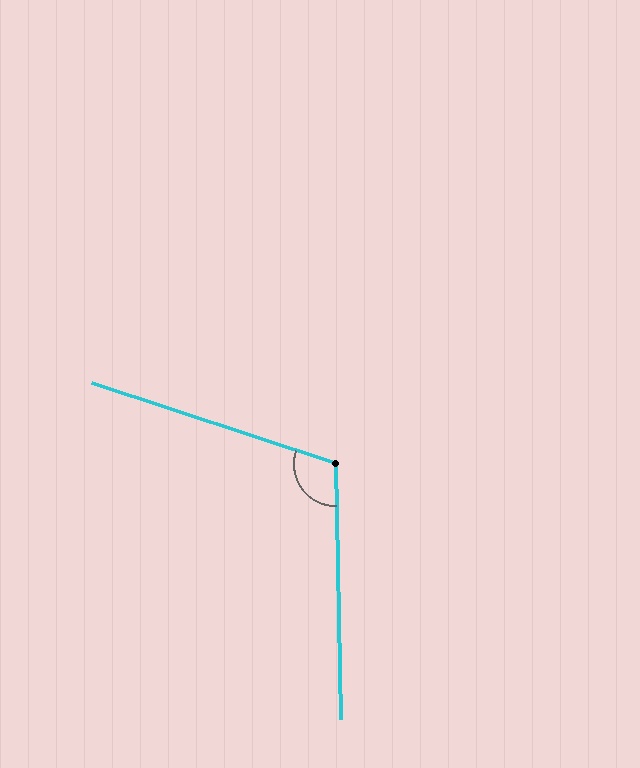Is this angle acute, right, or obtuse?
It is obtuse.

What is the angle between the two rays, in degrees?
Approximately 110 degrees.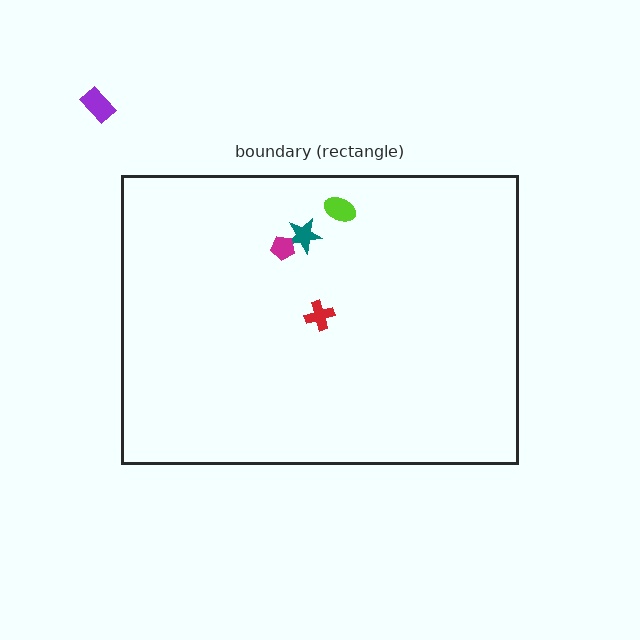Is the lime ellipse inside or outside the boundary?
Inside.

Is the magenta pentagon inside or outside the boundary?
Inside.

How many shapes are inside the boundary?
4 inside, 1 outside.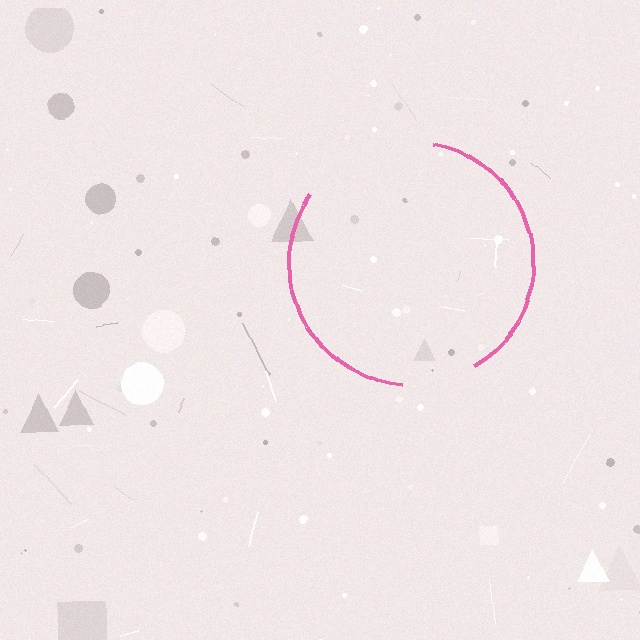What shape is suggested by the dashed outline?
The dashed outline suggests a circle.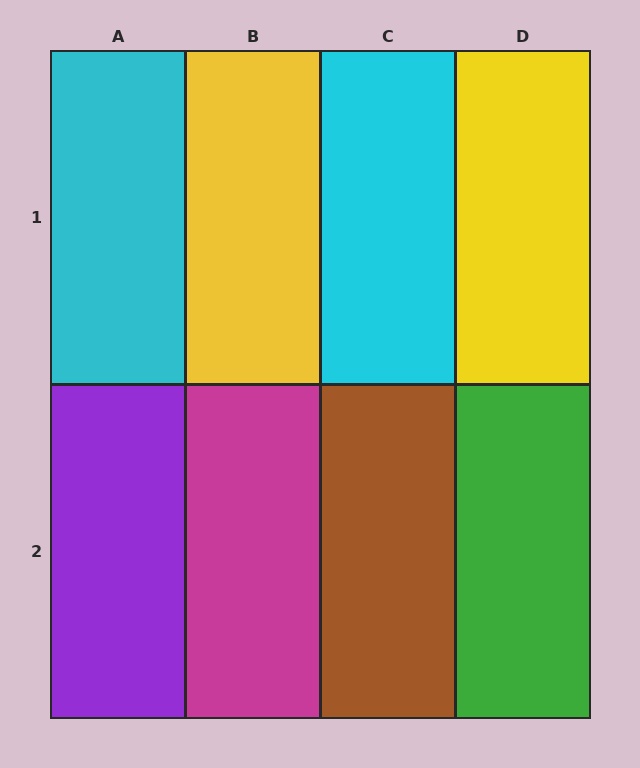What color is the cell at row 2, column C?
Brown.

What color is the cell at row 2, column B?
Magenta.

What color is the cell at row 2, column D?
Green.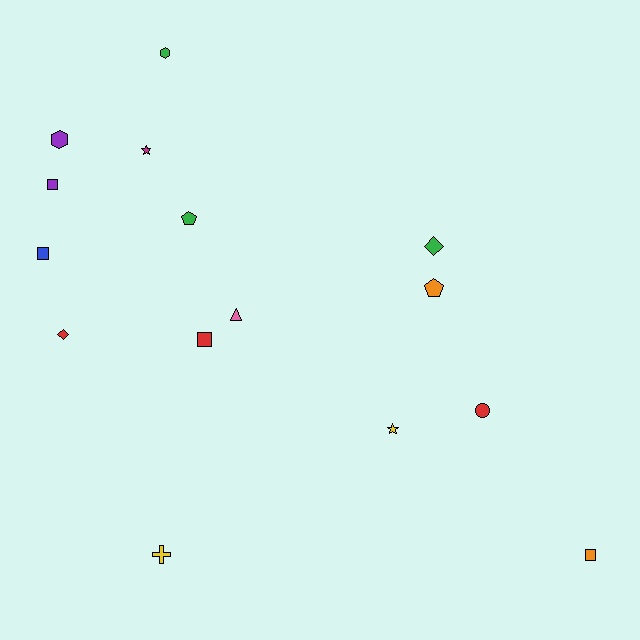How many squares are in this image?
There are 4 squares.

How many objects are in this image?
There are 15 objects.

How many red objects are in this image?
There are 3 red objects.